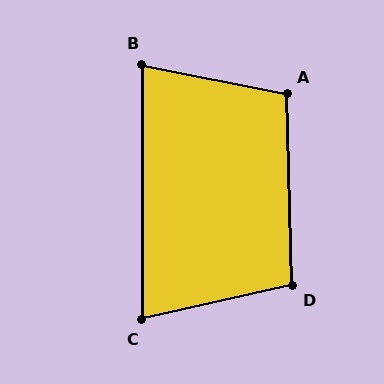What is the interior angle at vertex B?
Approximately 79 degrees (acute).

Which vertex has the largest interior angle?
A, at approximately 103 degrees.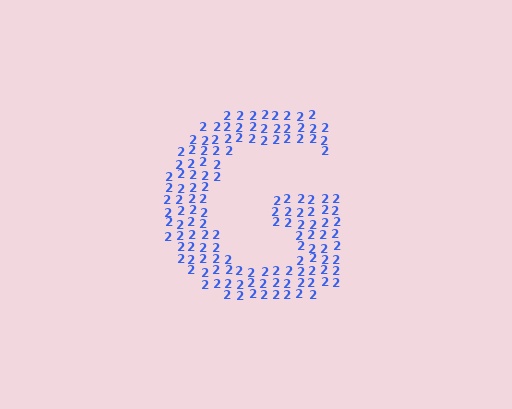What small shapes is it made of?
It is made of small digit 2's.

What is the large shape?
The large shape is the letter G.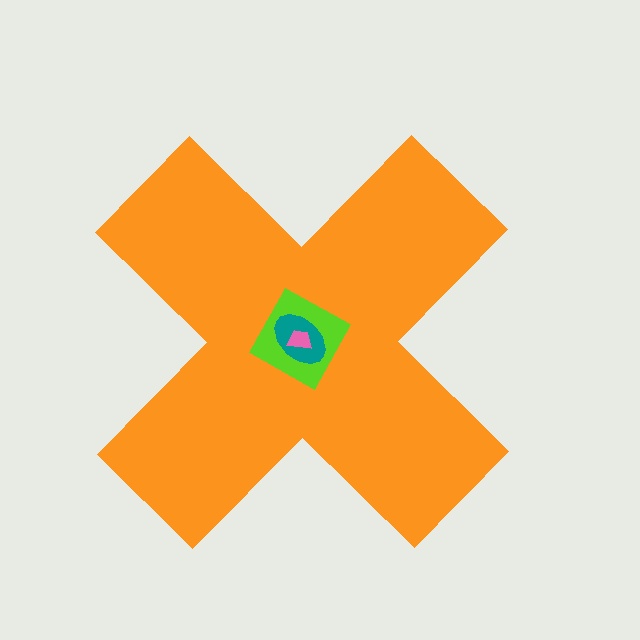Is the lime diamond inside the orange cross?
Yes.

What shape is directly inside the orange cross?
The lime diamond.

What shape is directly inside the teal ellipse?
The pink trapezoid.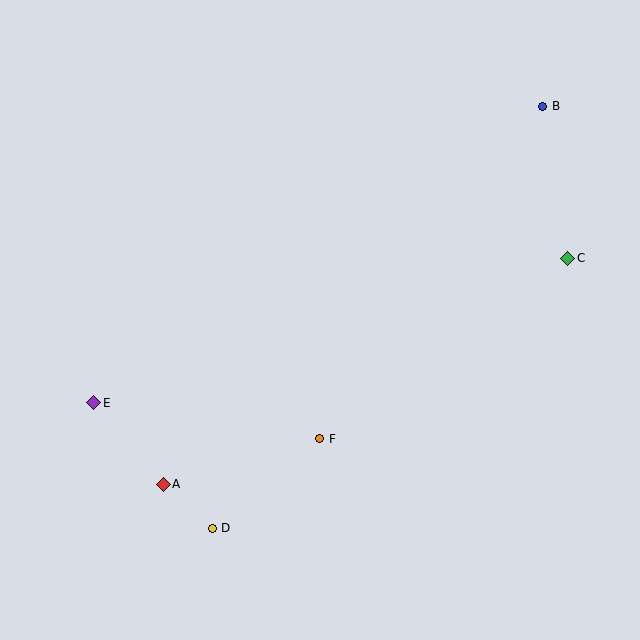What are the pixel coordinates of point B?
Point B is at (543, 106).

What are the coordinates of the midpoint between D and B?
The midpoint between D and B is at (378, 317).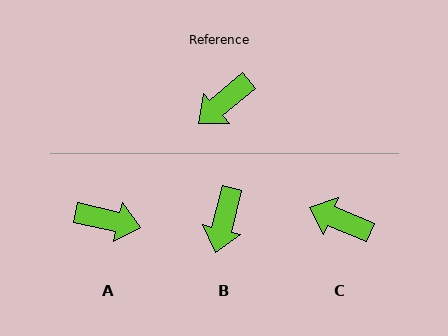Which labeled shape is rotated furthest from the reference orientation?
A, about 127 degrees away.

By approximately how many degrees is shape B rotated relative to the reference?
Approximately 36 degrees counter-clockwise.